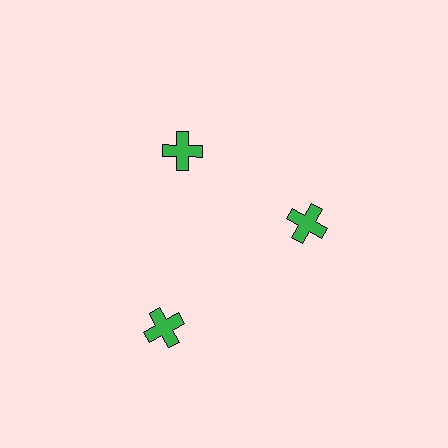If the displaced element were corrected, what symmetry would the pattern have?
It would have 3-fold rotational symmetry — the pattern would map onto itself every 120 degrees.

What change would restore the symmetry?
The symmetry would be restored by moving it inward, back onto the ring so that all 3 crosses sit at equal angles and equal distance from the center.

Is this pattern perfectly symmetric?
No. The 3 green crosses are arranged in a ring, but one element near the 7 o'clock position is pushed outward from the center, breaking the 3-fold rotational symmetry.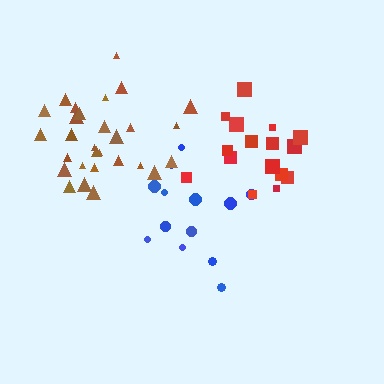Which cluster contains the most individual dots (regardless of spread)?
Brown (30).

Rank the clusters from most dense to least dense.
brown, red, blue.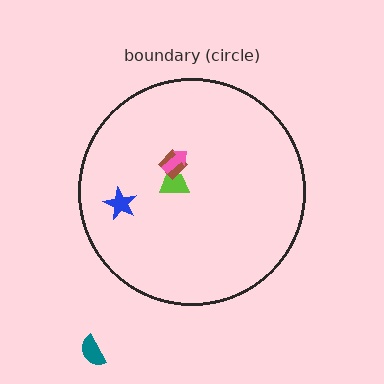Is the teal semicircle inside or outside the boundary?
Outside.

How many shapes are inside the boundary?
4 inside, 1 outside.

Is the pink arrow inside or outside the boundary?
Inside.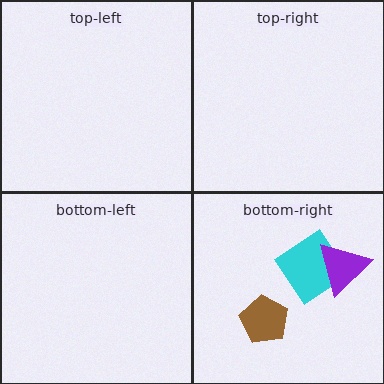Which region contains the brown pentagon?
The bottom-right region.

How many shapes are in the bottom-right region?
3.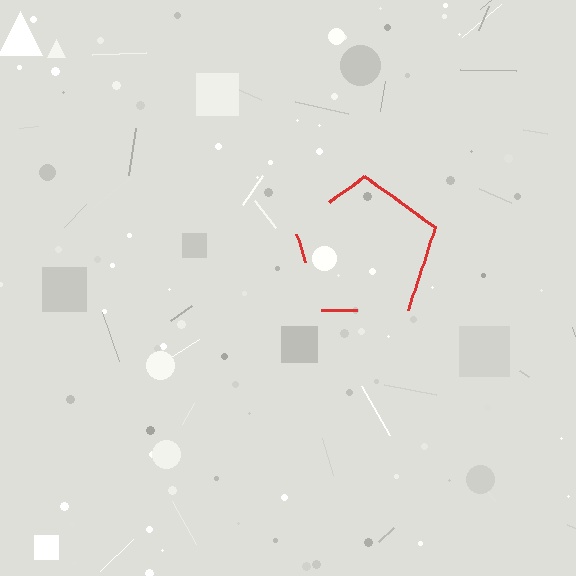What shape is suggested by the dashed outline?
The dashed outline suggests a pentagon.